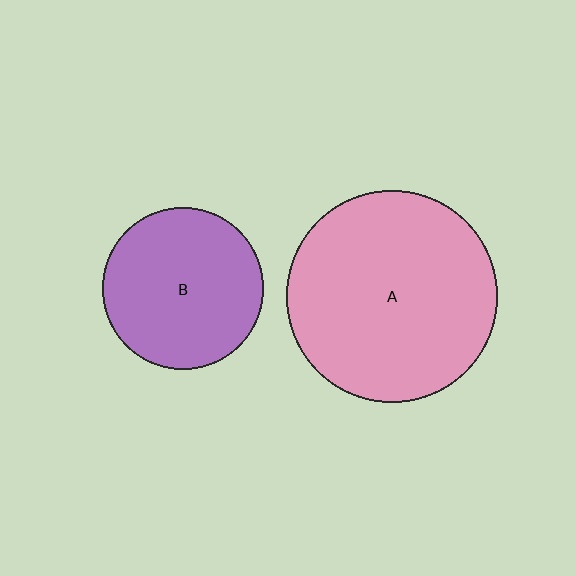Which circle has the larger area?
Circle A (pink).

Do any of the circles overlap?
No, none of the circles overlap.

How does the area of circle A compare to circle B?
Approximately 1.7 times.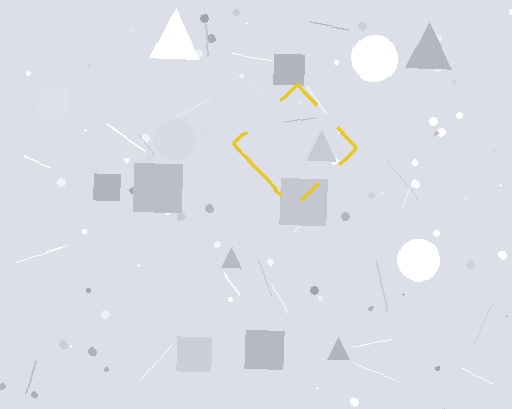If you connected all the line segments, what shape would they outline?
They would outline a diamond.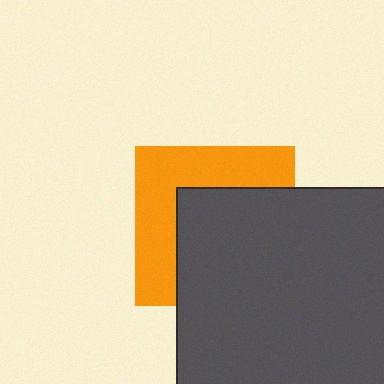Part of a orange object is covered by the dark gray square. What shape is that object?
It is a square.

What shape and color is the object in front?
The object in front is a dark gray square.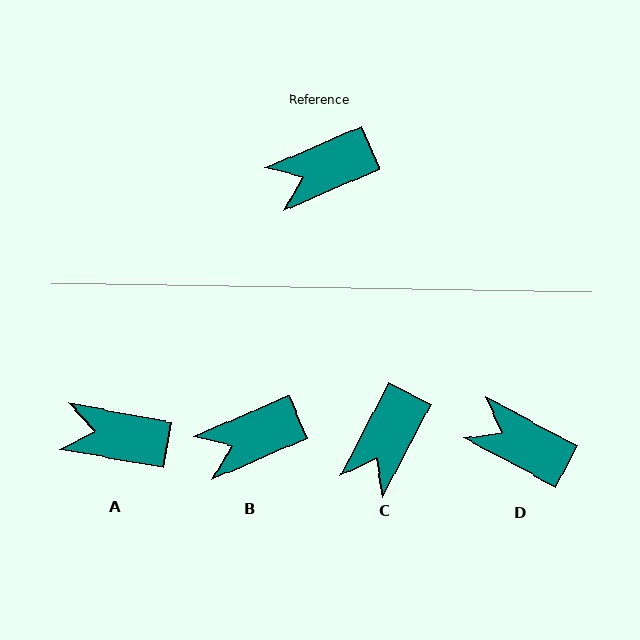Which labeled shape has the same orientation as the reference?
B.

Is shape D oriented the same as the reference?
No, it is off by about 51 degrees.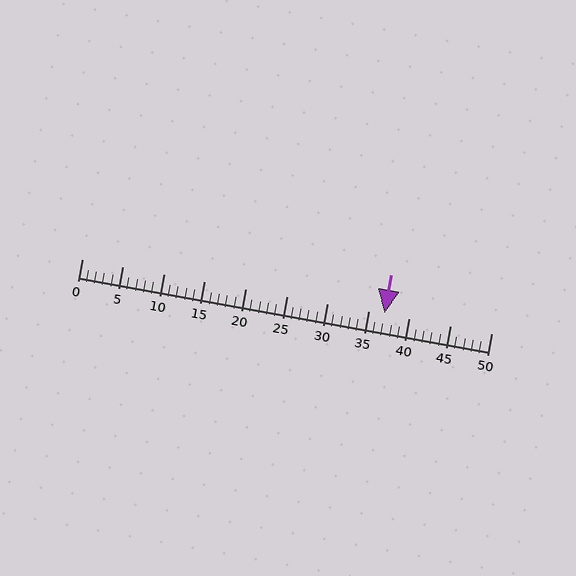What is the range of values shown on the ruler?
The ruler shows values from 0 to 50.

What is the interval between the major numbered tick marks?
The major tick marks are spaced 5 units apart.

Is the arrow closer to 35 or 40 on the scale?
The arrow is closer to 35.